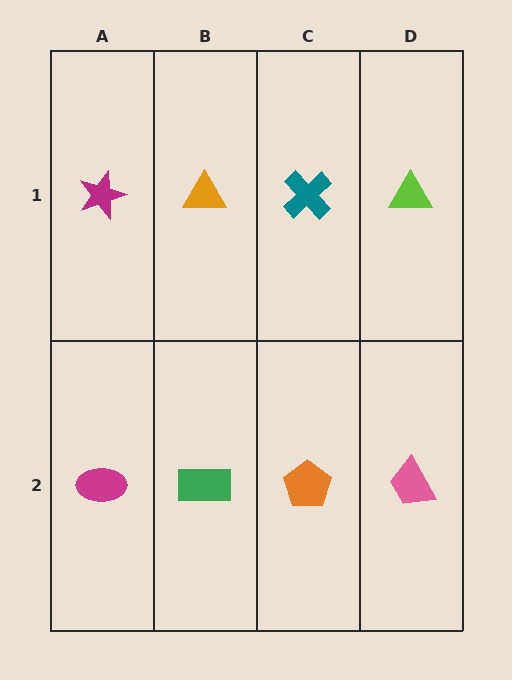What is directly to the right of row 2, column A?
A green rectangle.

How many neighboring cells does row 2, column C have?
3.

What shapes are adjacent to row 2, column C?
A teal cross (row 1, column C), a green rectangle (row 2, column B), a pink trapezoid (row 2, column D).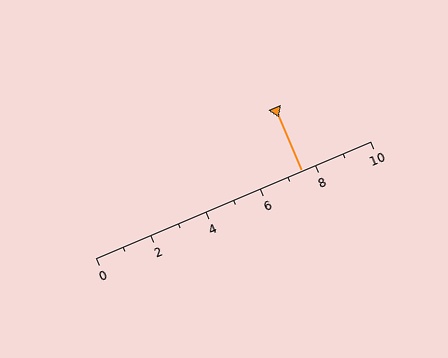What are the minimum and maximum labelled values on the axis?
The axis runs from 0 to 10.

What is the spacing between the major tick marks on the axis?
The major ticks are spaced 2 apart.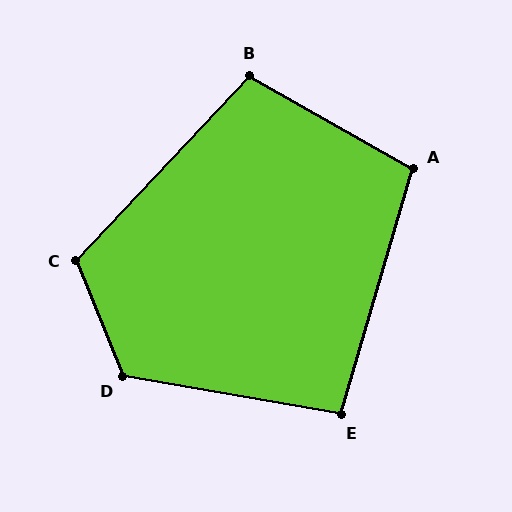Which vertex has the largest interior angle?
D, at approximately 122 degrees.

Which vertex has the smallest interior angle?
E, at approximately 97 degrees.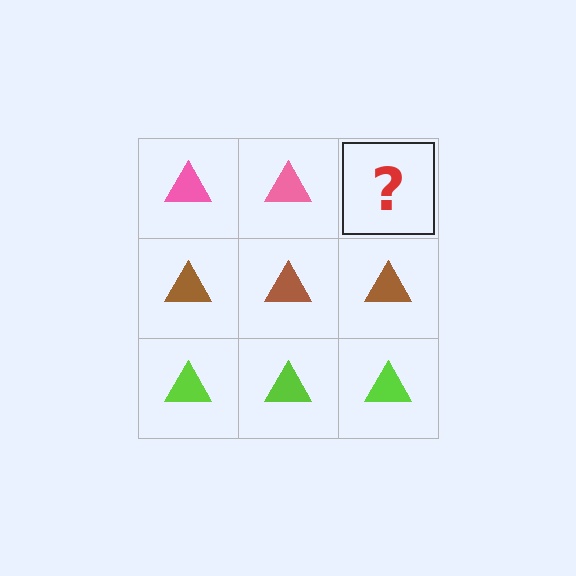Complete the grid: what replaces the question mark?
The question mark should be replaced with a pink triangle.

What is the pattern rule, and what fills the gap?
The rule is that each row has a consistent color. The gap should be filled with a pink triangle.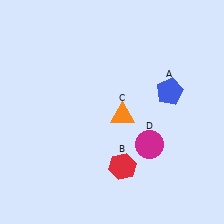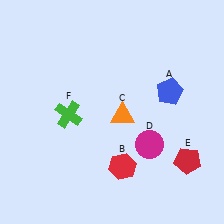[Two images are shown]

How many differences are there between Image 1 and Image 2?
There are 2 differences between the two images.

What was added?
A red pentagon (E), a green cross (F) were added in Image 2.